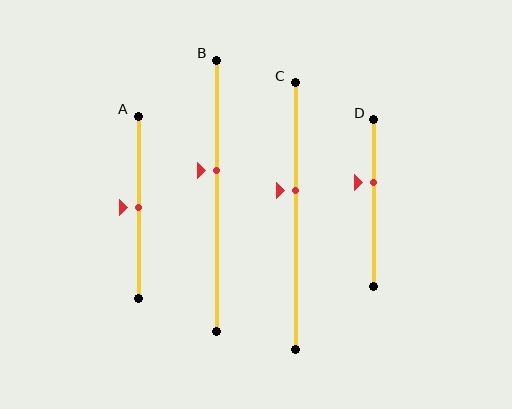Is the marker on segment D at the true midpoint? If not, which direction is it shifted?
No, the marker on segment D is shifted upward by about 13% of the segment length.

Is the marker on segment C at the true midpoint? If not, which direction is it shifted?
No, the marker on segment C is shifted upward by about 10% of the segment length.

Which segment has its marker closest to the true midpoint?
Segment A has its marker closest to the true midpoint.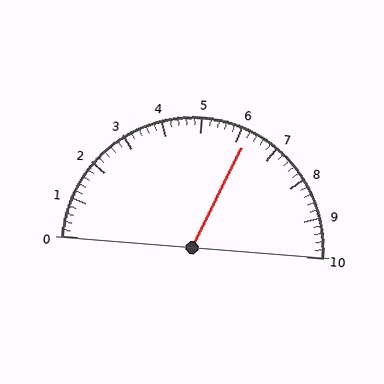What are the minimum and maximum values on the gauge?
The gauge ranges from 0 to 10.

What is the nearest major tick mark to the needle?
The nearest major tick mark is 6.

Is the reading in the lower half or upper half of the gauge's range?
The reading is in the upper half of the range (0 to 10).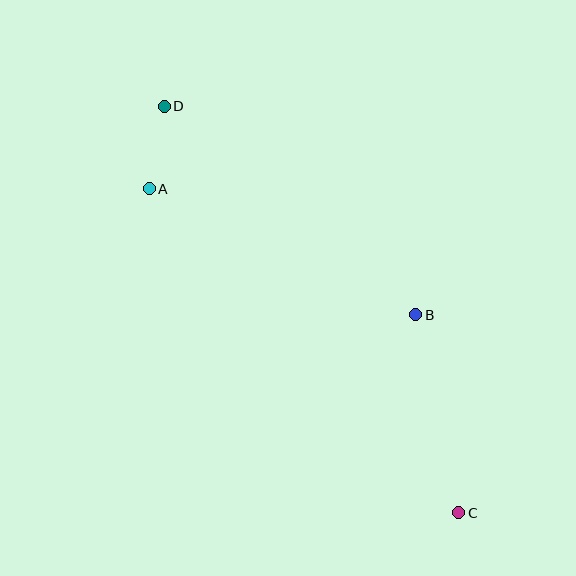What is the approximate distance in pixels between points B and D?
The distance between B and D is approximately 327 pixels.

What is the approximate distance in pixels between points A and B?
The distance between A and B is approximately 295 pixels.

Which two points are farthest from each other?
Points C and D are farthest from each other.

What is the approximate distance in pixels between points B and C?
The distance between B and C is approximately 202 pixels.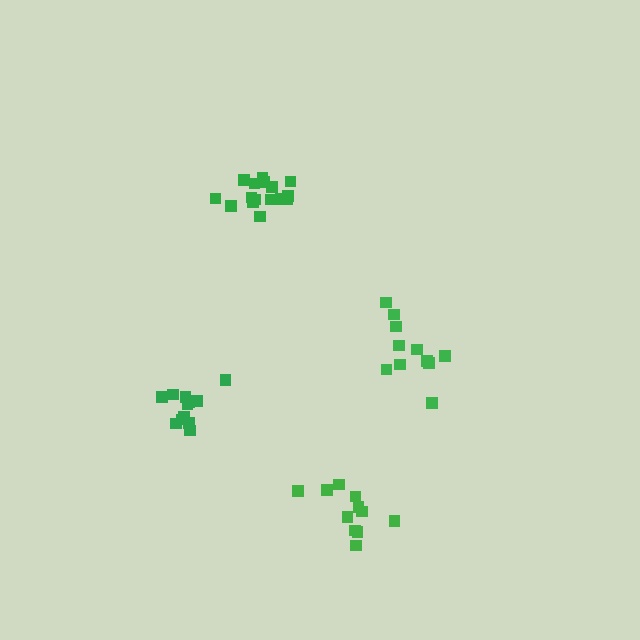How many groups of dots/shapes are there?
There are 4 groups.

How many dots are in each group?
Group 1: 12 dots, Group 2: 16 dots, Group 3: 12 dots, Group 4: 11 dots (51 total).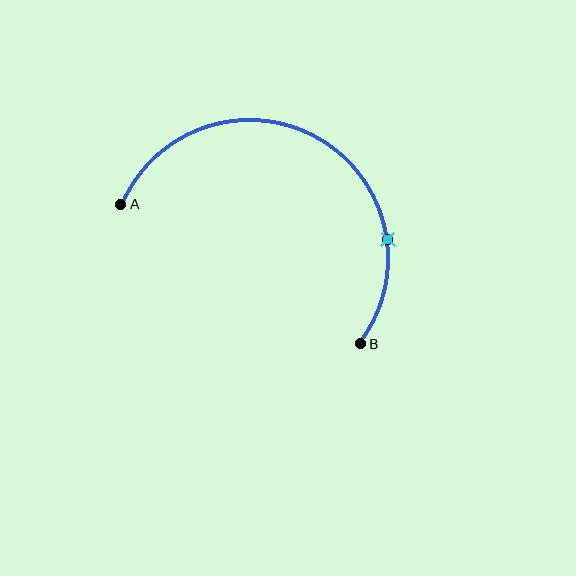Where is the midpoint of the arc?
The arc midpoint is the point on the curve farthest from the straight line joining A and B. It sits above that line.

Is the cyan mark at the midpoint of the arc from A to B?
No. The cyan mark lies on the arc but is closer to endpoint B. The arc midpoint would be at the point on the curve equidistant along the arc from both A and B.